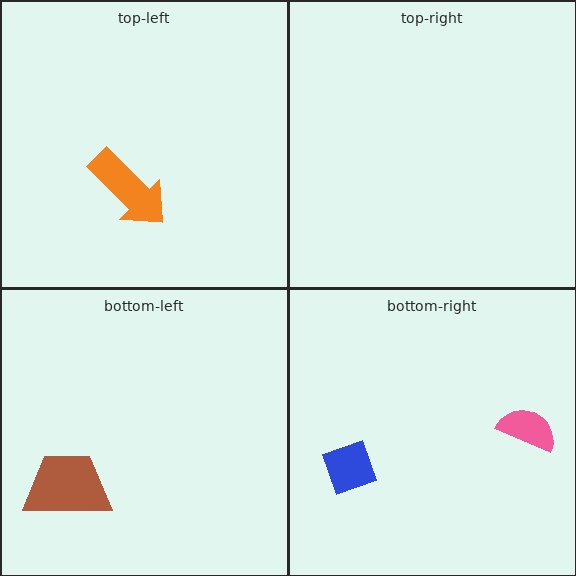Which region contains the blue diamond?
The bottom-right region.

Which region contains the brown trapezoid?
The bottom-left region.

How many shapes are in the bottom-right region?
2.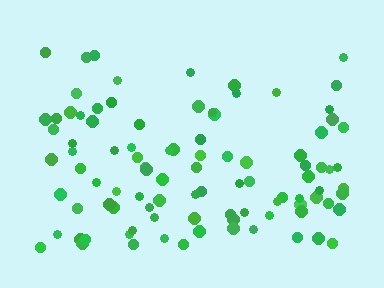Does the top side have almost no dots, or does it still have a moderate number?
Still a moderate number, just noticeably fewer than the bottom.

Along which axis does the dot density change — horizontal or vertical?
Vertical.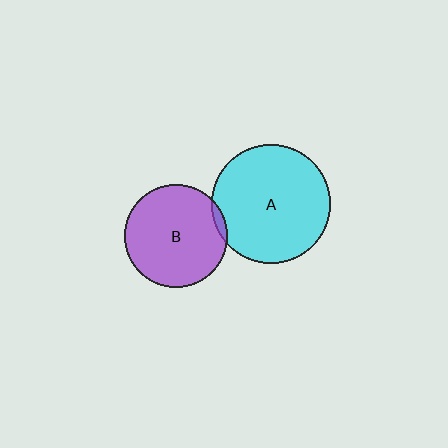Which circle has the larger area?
Circle A (cyan).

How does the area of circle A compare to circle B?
Approximately 1.3 times.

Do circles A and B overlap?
Yes.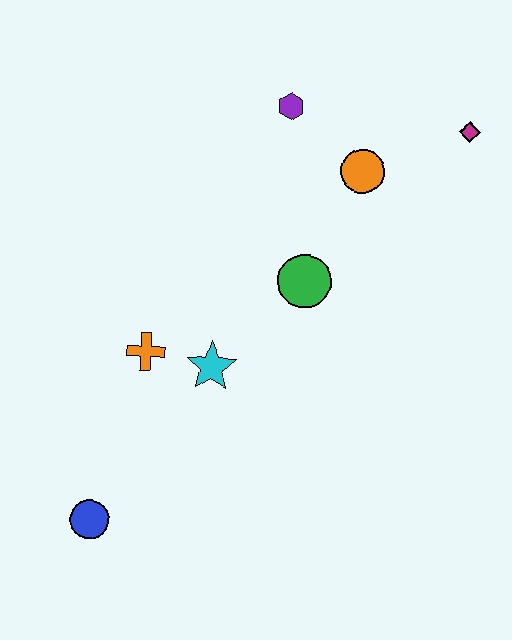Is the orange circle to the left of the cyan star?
No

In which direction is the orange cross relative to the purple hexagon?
The orange cross is below the purple hexagon.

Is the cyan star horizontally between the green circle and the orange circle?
No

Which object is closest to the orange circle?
The purple hexagon is closest to the orange circle.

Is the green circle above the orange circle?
No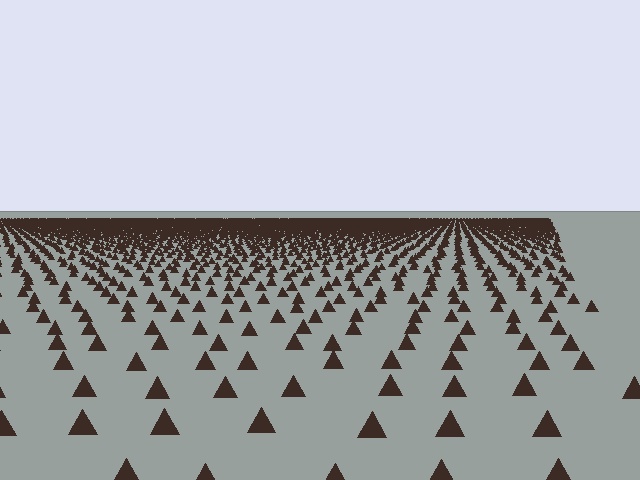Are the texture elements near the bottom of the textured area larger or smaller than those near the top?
Larger. Near the bottom, elements are closer to the viewer and appear at a bigger on-screen size.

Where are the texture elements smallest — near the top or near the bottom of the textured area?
Near the top.